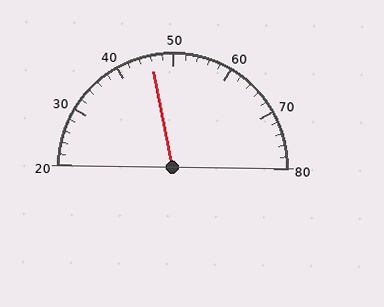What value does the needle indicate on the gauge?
The needle indicates approximately 46.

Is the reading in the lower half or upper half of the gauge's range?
The reading is in the lower half of the range (20 to 80).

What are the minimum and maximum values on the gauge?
The gauge ranges from 20 to 80.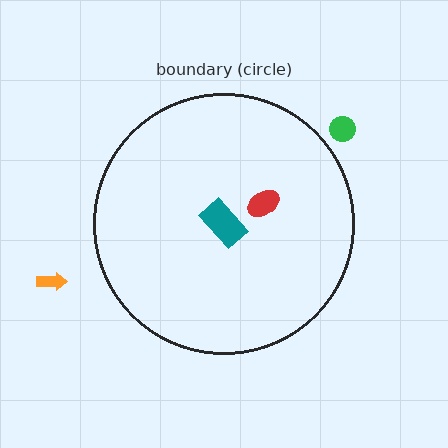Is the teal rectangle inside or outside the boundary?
Inside.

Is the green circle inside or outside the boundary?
Outside.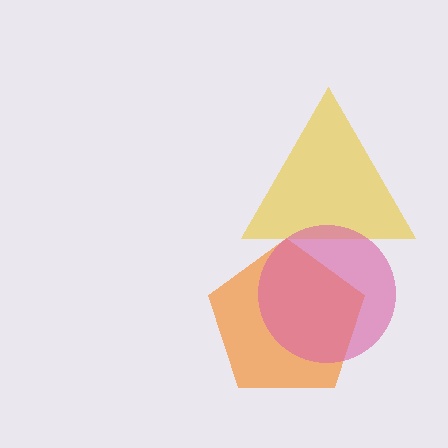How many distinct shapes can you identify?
There are 3 distinct shapes: an orange pentagon, a yellow triangle, a pink circle.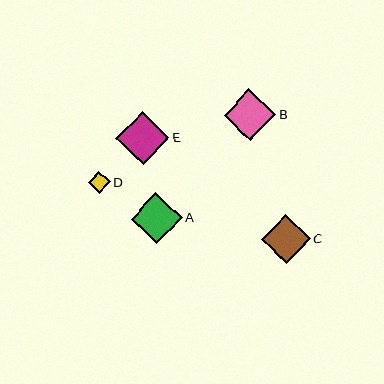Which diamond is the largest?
Diamond E is the largest with a size of approximately 53 pixels.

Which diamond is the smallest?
Diamond D is the smallest with a size of approximately 22 pixels.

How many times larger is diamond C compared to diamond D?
Diamond C is approximately 2.2 times the size of diamond D.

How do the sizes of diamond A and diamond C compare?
Diamond A and diamond C are approximately the same size.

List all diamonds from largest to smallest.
From largest to smallest: E, B, A, C, D.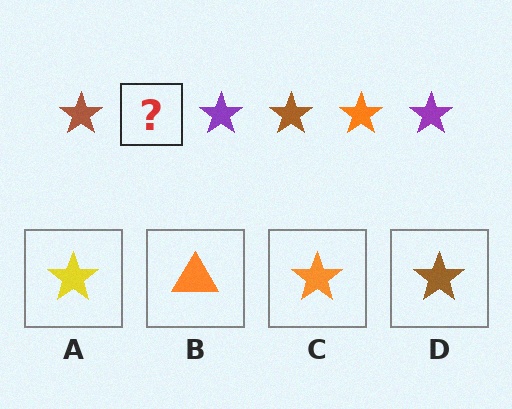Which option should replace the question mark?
Option C.